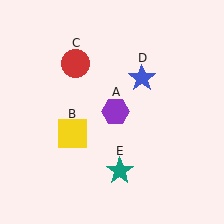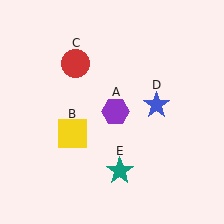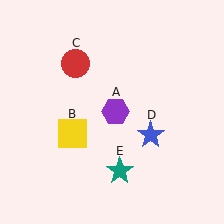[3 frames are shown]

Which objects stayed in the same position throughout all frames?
Purple hexagon (object A) and yellow square (object B) and red circle (object C) and teal star (object E) remained stationary.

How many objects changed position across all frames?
1 object changed position: blue star (object D).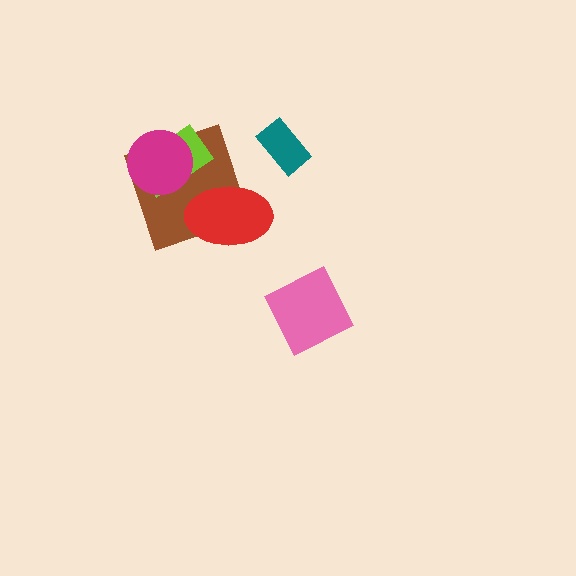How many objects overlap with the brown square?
3 objects overlap with the brown square.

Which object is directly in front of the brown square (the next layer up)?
The lime rectangle is directly in front of the brown square.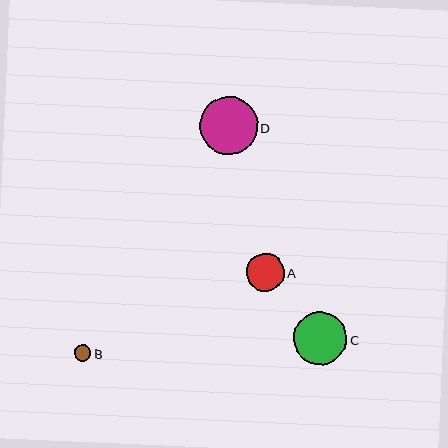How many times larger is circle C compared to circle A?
Circle C is approximately 1.4 times the size of circle A.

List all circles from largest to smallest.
From largest to smallest: D, C, A, B.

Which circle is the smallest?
Circle B is the smallest with a size of approximately 16 pixels.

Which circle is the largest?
Circle D is the largest with a size of approximately 57 pixels.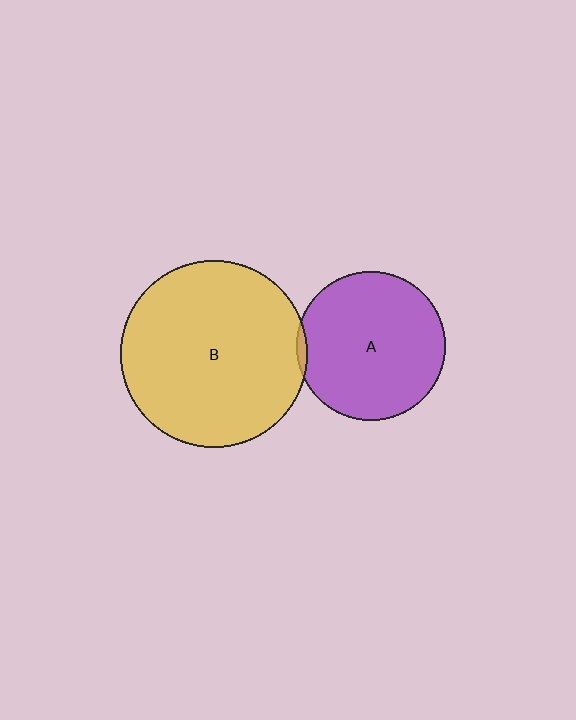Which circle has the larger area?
Circle B (yellow).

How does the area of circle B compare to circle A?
Approximately 1.6 times.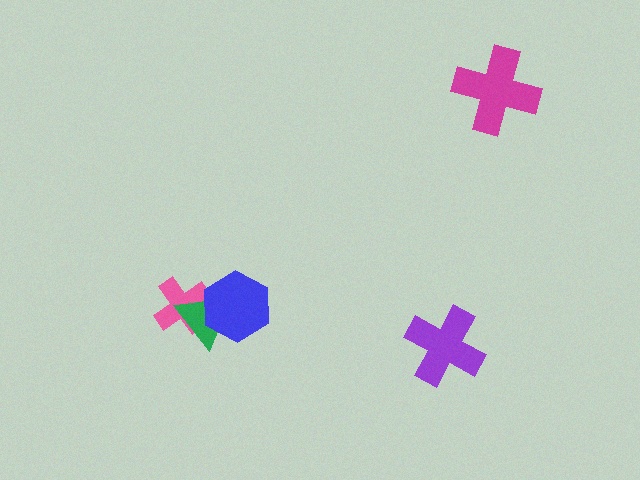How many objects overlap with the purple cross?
0 objects overlap with the purple cross.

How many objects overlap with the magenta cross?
0 objects overlap with the magenta cross.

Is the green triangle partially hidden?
Yes, it is partially covered by another shape.